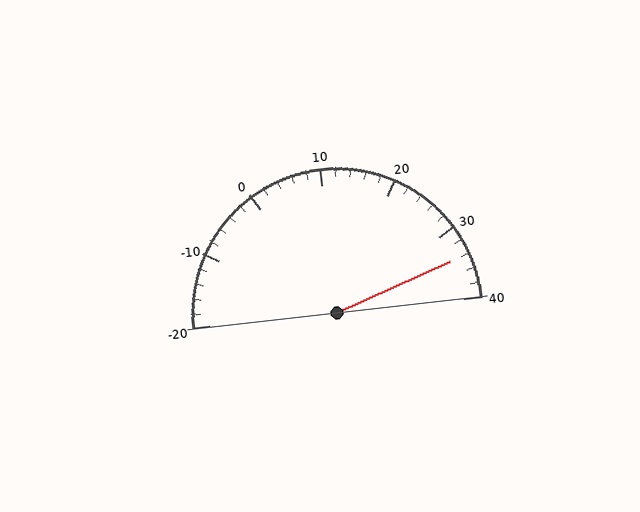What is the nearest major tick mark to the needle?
The nearest major tick mark is 30.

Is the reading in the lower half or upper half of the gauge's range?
The reading is in the upper half of the range (-20 to 40).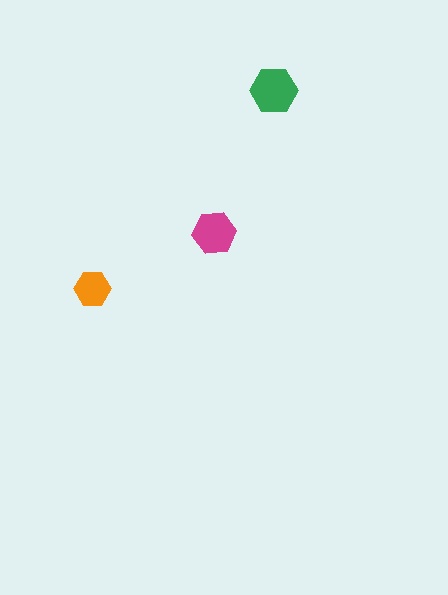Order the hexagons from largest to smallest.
the green one, the magenta one, the orange one.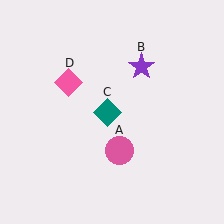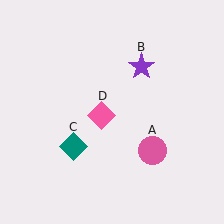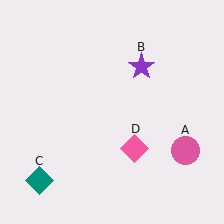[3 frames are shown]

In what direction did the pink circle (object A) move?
The pink circle (object A) moved right.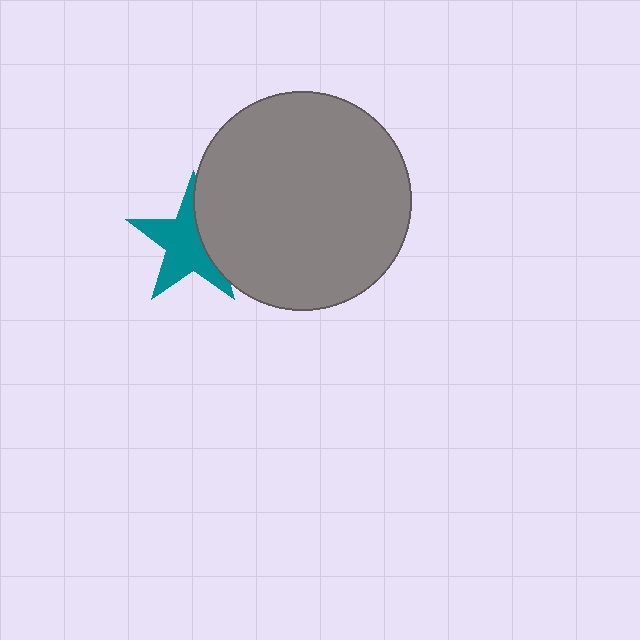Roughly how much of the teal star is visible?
Most of it is visible (roughly 66%).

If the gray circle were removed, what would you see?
You would see the complete teal star.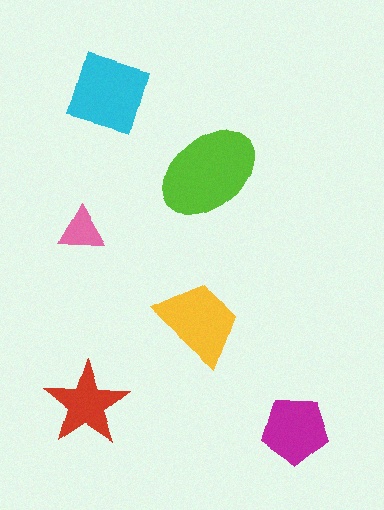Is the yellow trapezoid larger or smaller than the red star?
Larger.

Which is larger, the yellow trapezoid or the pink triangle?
The yellow trapezoid.